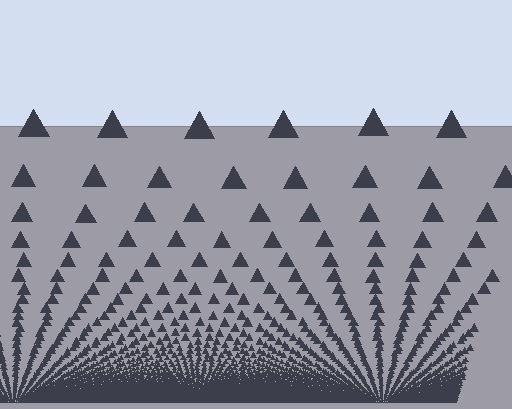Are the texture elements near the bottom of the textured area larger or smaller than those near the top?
Smaller. The gradient is inverted — elements near the bottom are smaller and denser.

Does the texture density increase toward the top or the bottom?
Density increases toward the bottom.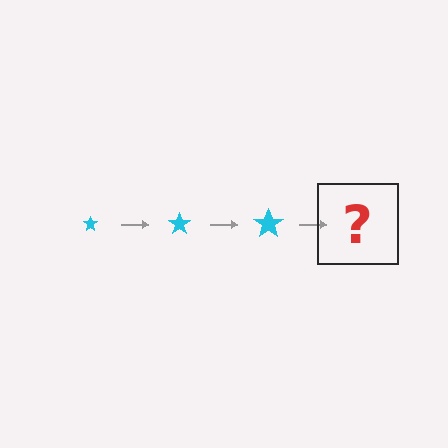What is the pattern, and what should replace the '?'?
The pattern is that the star gets progressively larger each step. The '?' should be a cyan star, larger than the previous one.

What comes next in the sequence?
The next element should be a cyan star, larger than the previous one.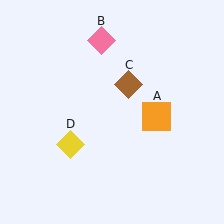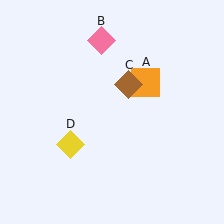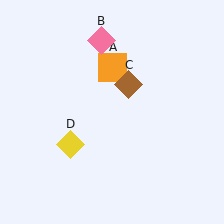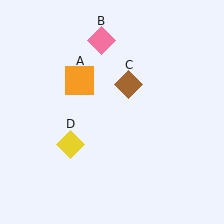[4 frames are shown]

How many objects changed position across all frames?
1 object changed position: orange square (object A).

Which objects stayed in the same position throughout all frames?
Pink diamond (object B) and brown diamond (object C) and yellow diamond (object D) remained stationary.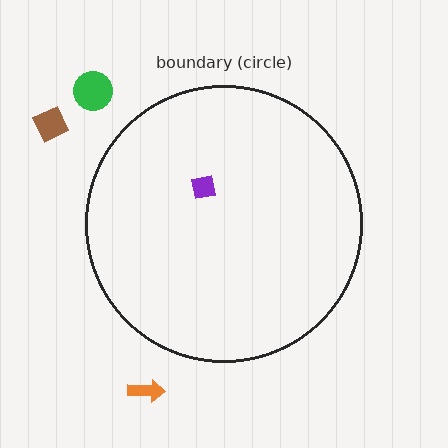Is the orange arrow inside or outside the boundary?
Outside.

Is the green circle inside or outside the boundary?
Outside.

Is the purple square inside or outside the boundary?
Inside.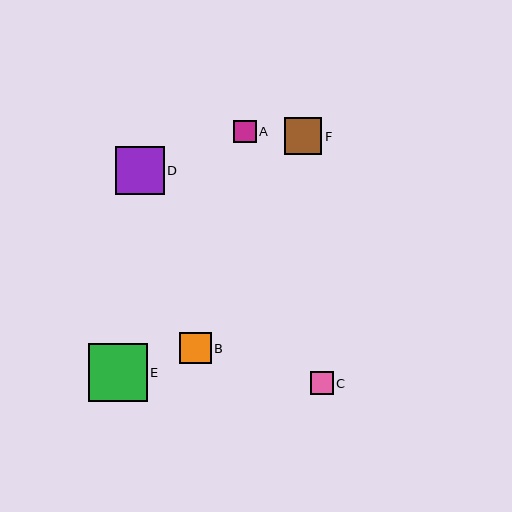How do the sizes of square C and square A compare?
Square C and square A are approximately the same size.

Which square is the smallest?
Square A is the smallest with a size of approximately 22 pixels.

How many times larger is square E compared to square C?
Square E is approximately 2.5 times the size of square C.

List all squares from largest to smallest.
From largest to smallest: E, D, F, B, C, A.